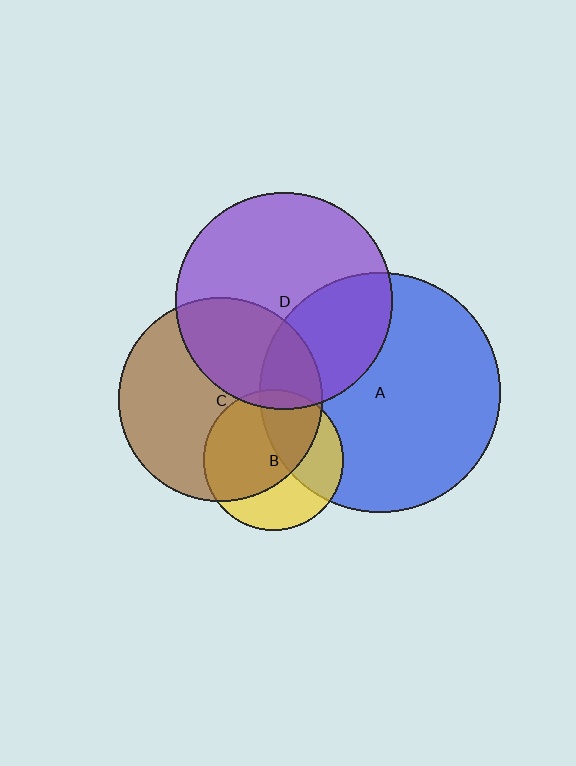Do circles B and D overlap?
Yes.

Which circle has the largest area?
Circle A (blue).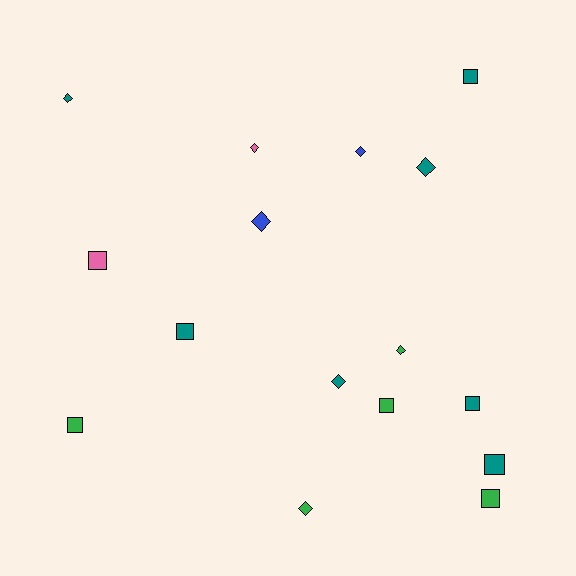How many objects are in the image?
There are 16 objects.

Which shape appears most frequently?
Diamond, with 8 objects.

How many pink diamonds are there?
There is 1 pink diamond.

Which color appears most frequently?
Teal, with 7 objects.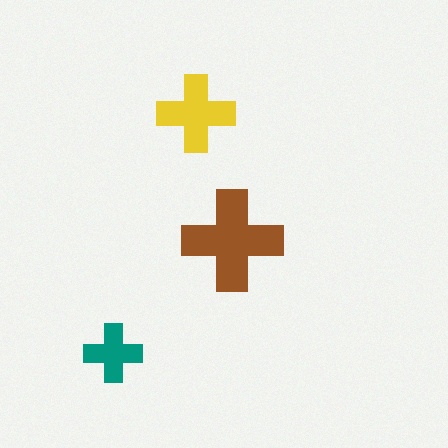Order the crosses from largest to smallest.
the brown one, the yellow one, the teal one.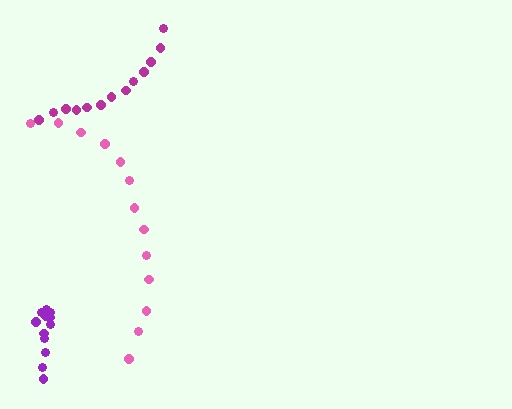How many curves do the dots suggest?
There are 3 distinct paths.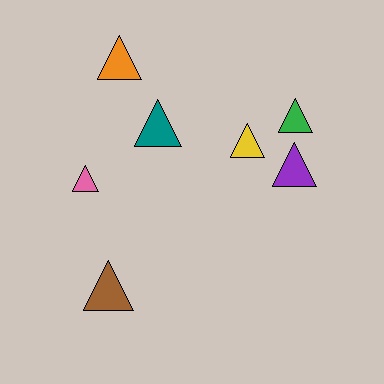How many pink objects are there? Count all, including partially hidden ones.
There is 1 pink object.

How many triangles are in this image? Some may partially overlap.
There are 7 triangles.